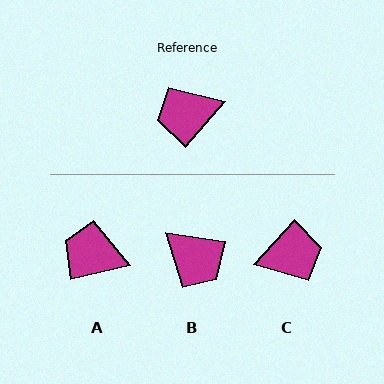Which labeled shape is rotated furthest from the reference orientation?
C, about 178 degrees away.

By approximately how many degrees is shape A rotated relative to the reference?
Approximately 37 degrees clockwise.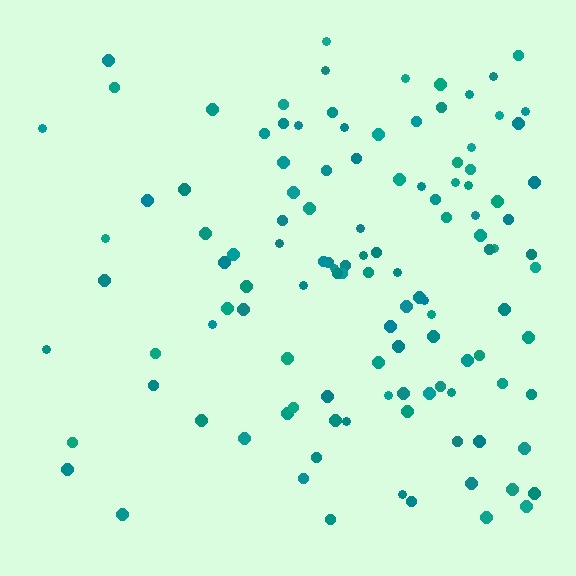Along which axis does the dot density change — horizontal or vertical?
Horizontal.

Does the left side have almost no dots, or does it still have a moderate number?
Still a moderate number, just noticeably fewer than the right.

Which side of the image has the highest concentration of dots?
The right.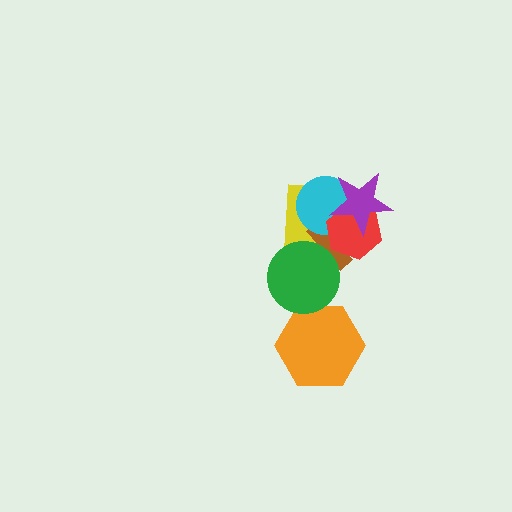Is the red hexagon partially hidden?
Yes, it is partially covered by another shape.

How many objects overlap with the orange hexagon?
1 object overlaps with the orange hexagon.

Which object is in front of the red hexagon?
The purple star is in front of the red hexagon.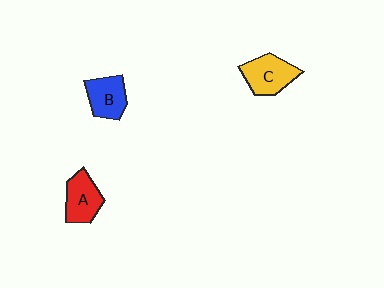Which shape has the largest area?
Shape C (yellow).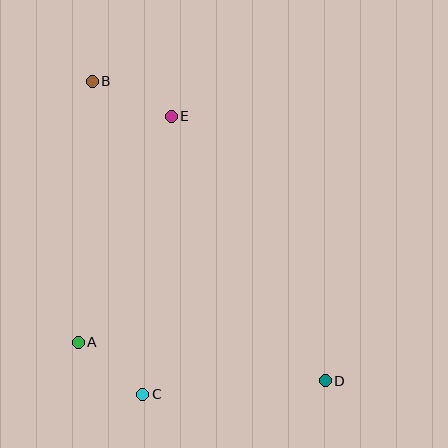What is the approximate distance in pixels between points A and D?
The distance between A and D is approximately 250 pixels.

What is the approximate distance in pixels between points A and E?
The distance between A and E is approximately 245 pixels.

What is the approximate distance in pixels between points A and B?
The distance between A and B is approximately 262 pixels.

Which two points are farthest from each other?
Points B and D are farthest from each other.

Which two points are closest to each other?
Points A and C are closest to each other.